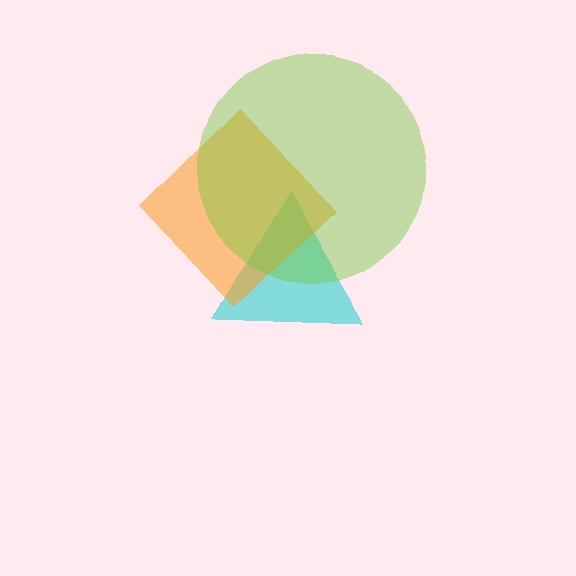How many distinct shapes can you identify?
There are 3 distinct shapes: a cyan triangle, an orange diamond, a lime circle.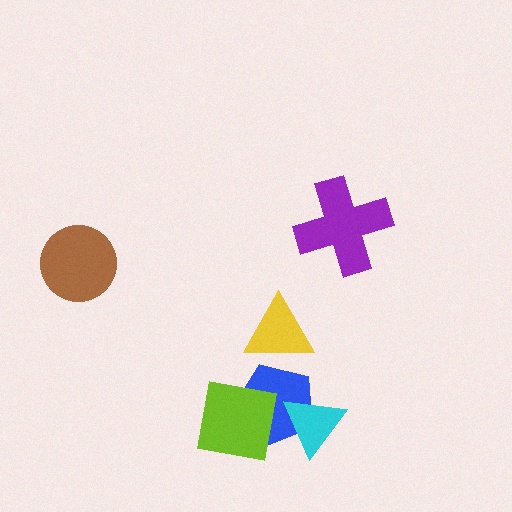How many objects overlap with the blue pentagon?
3 objects overlap with the blue pentagon.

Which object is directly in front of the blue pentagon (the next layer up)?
The cyan triangle is directly in front of the blue pentagon.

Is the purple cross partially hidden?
No, no other shape covers it.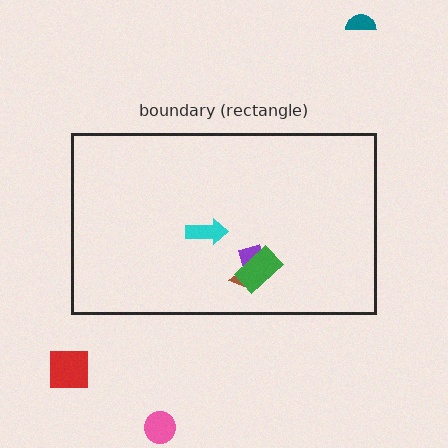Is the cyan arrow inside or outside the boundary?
Inside.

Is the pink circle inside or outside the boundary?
Outside.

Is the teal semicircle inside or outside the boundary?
Outside.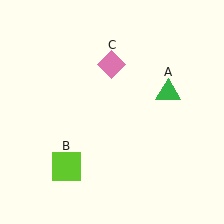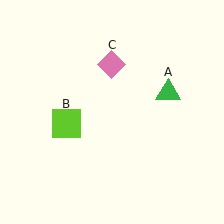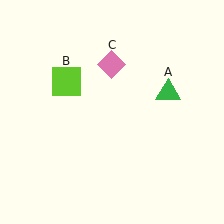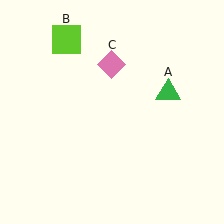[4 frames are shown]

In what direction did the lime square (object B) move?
The lime square (object B) moved up.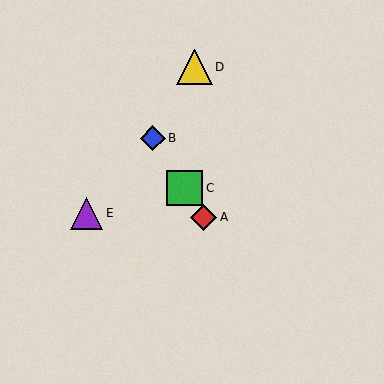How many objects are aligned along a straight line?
3 objects (A, B, C) are aligned along a straight line.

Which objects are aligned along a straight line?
Objects A, B, C are aligned along a straight line.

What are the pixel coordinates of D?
Object D is at (194, 67).